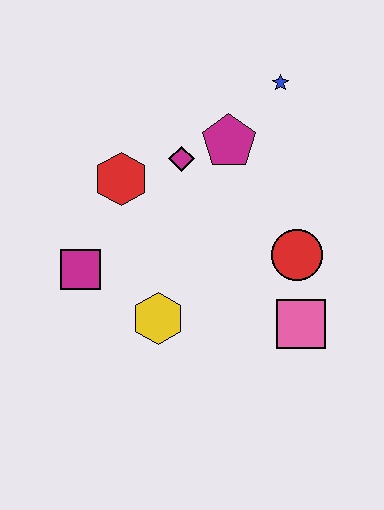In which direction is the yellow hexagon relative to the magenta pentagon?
The yellow hexagon is below the magenta pentagon.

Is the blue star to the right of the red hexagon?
Yes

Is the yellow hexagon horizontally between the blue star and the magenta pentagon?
No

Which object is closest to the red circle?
The pink square is closest to the red circle.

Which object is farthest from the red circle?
The magenta square is farthest from the red circle.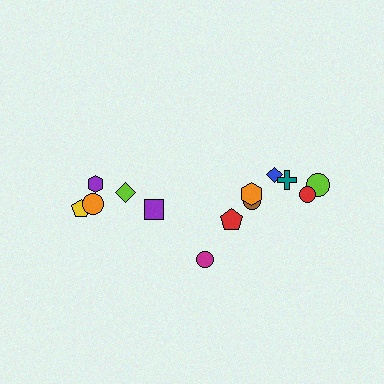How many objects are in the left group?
There are 5 objects.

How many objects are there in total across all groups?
There are 13 objects.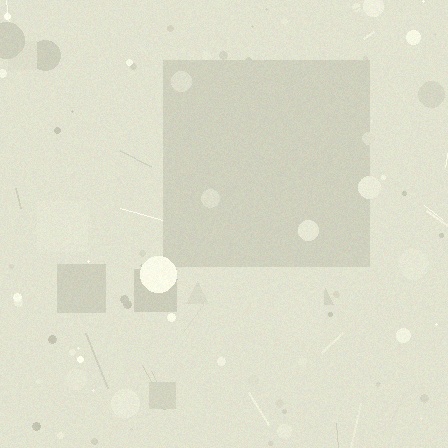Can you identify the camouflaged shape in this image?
The camouflaged shape is a square.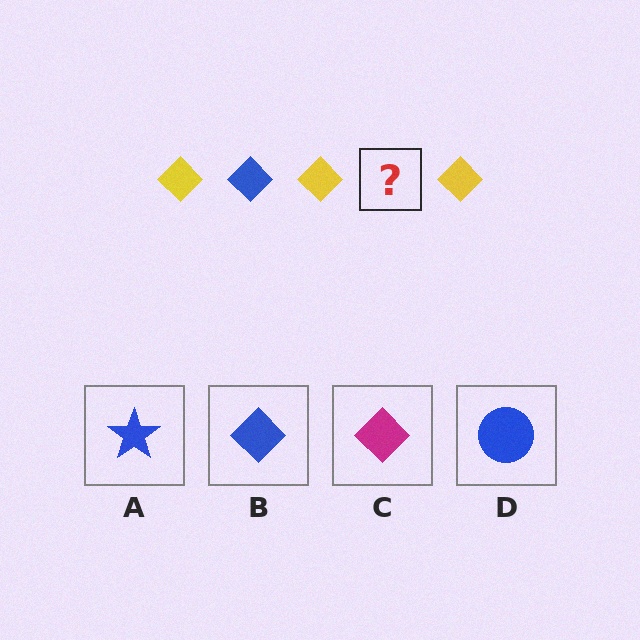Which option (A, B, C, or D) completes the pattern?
B.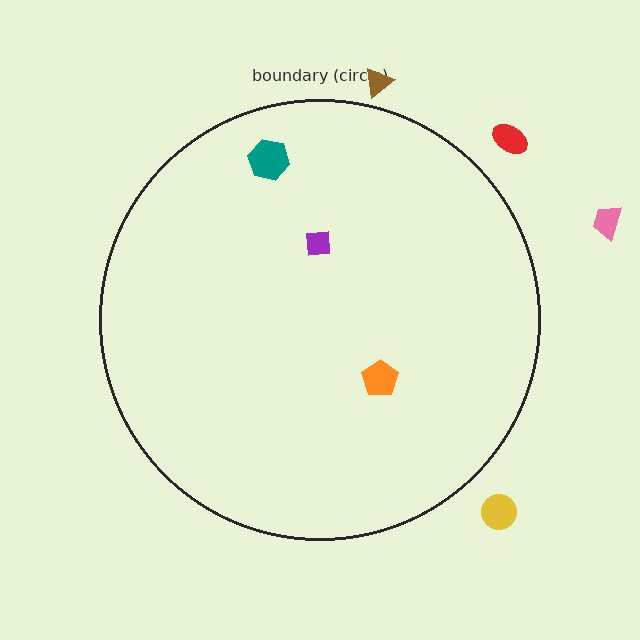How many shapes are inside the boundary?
3 inside, 4 outside.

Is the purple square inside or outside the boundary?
Inside.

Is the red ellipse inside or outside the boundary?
Outside.